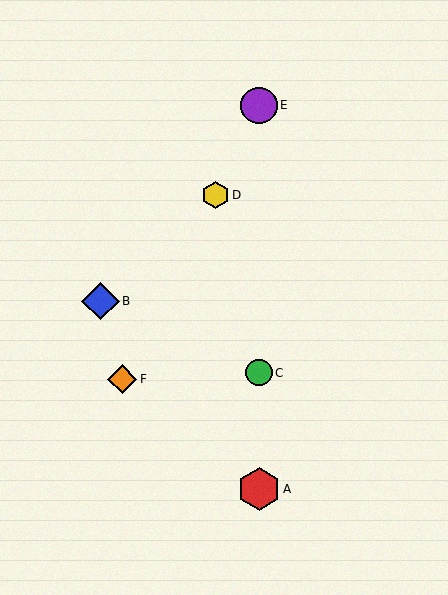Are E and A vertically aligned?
Yes, both are at x≈259.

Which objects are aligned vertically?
Objects A, C, E are aligned vertically.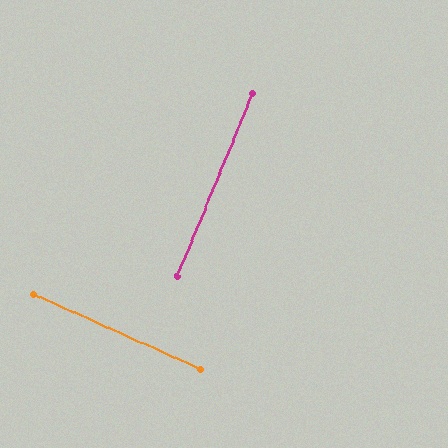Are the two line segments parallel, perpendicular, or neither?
Perpendicular — they meet at approximately 88°.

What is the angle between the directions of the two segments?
Approximately 88 degrees.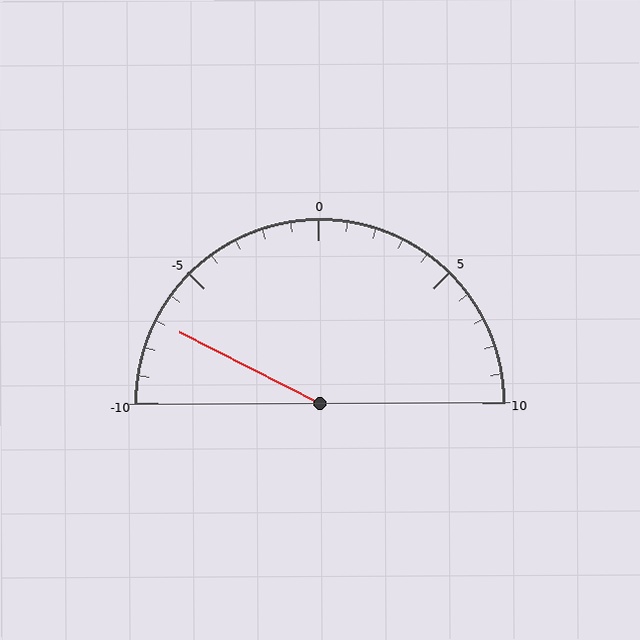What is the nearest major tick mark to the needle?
The nearest major tick mark is -5.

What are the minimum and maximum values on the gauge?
The gauge ranges from -10 to 10.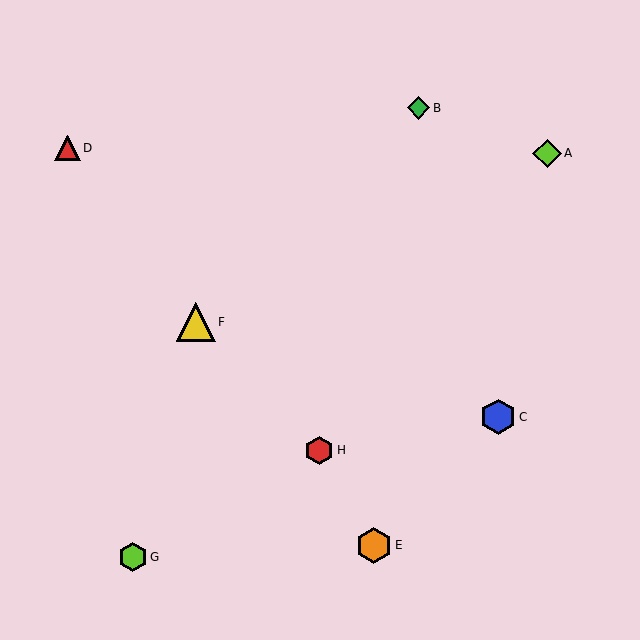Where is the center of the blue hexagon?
The center of the blue hexagon is at (498, 417).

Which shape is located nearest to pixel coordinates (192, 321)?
The yellow triangle (labeled F) at (196, 322) is nearest to that location.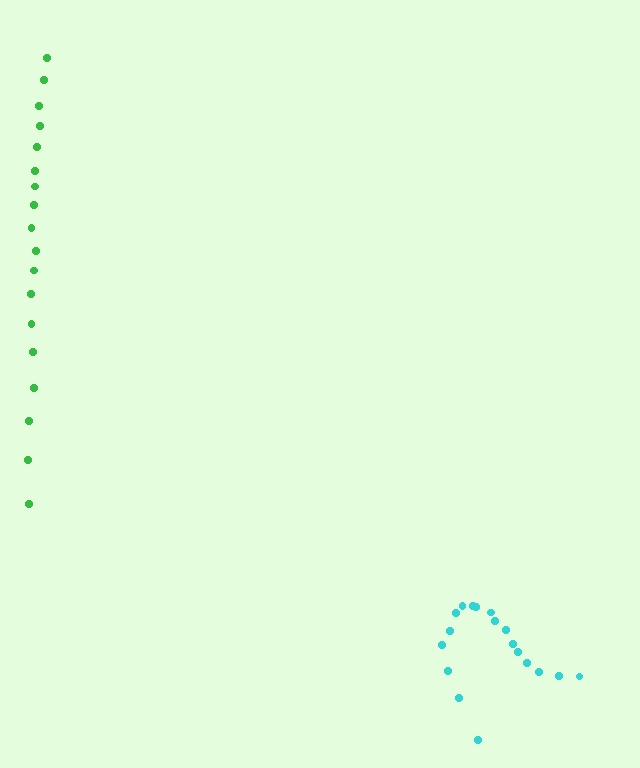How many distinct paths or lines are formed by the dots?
There are 2 distinct paths.